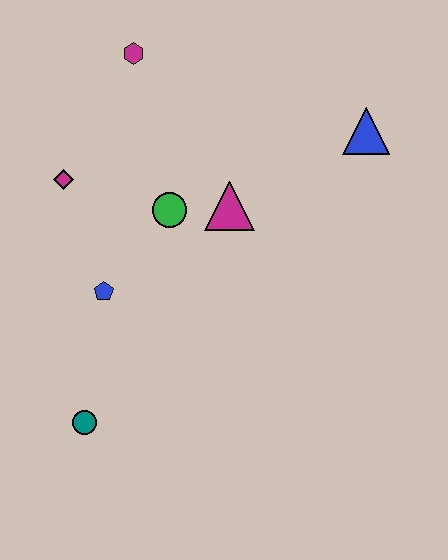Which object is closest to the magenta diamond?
The green circle is closest to the magenta diamond.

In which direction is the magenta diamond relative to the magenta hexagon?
The magenta diamond is below the magenta hexagon.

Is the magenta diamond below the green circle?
No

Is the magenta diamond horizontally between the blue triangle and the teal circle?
No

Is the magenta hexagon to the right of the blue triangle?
No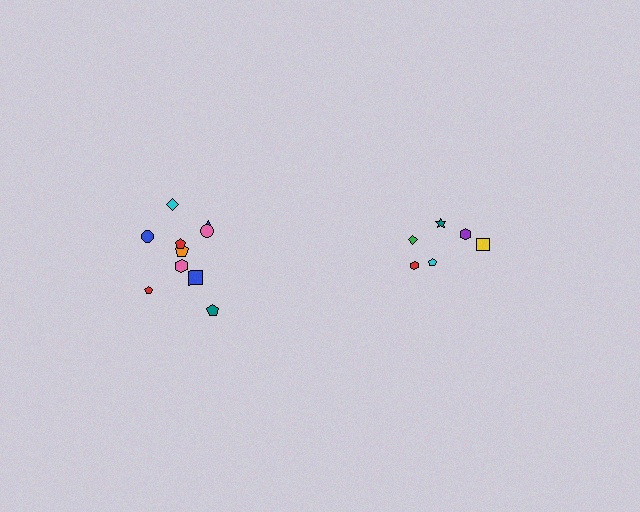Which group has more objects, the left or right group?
The left group.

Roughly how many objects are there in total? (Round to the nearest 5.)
Roughly 15 objects in total.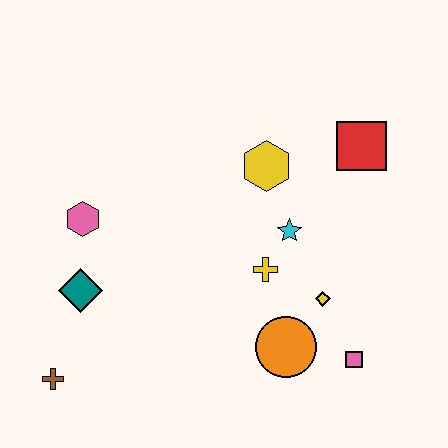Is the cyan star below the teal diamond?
No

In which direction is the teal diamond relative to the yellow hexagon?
The teal diamond is to the left of the yellow hexagon.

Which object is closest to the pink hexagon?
The teal diamond is closest to the pink hexagon.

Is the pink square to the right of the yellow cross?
Yes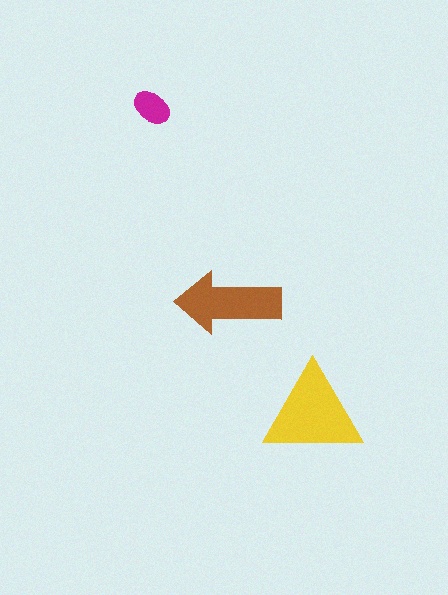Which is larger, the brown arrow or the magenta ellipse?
The brown arrow.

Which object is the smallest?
The magenta ellipse.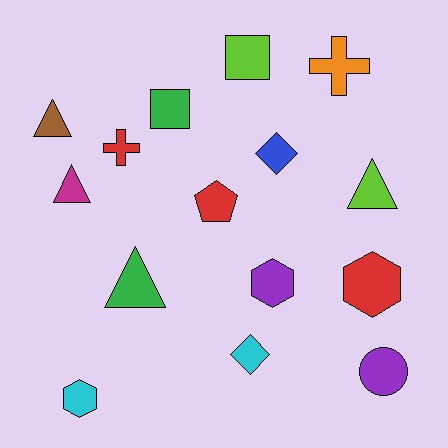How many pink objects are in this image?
There are no pink objects.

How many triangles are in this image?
There are 4 triangles.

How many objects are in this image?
There are 15 objects.